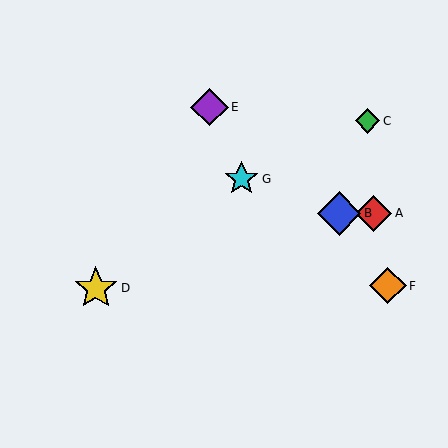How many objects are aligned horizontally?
2 objects (A, B) are aligned horizontally.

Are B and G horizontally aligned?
No, B is at y≈213 and G is at y≈179.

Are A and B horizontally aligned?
Yes, both are at y≈213.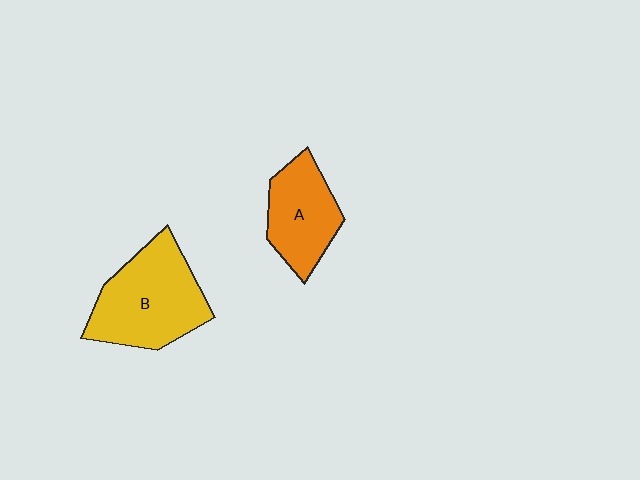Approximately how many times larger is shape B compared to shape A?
Approximately 1.5 times.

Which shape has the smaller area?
Shape A (orange).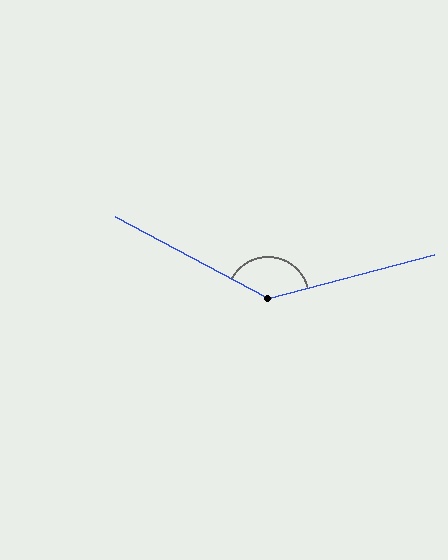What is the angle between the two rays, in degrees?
Approximately 138 degrees.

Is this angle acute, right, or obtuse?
It is obtuse.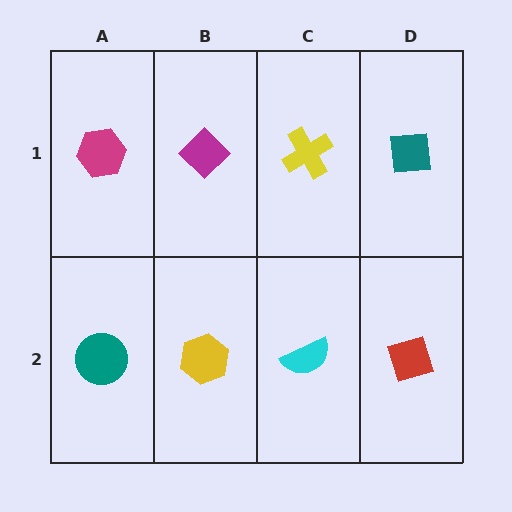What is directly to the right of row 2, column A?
A yellow hexagon.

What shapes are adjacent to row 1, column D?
A red diamond (row 2, column D), a yellow cross (row 1, column C).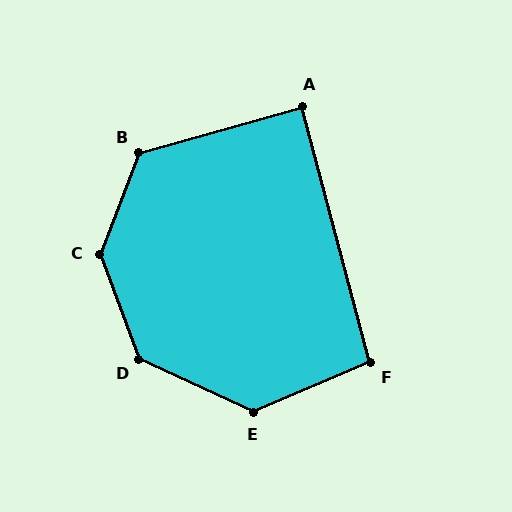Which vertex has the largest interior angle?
C, at approximately 139 degrees.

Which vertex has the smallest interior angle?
A, at approximately 89 degrees.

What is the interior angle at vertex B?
Approximately 127 degrees (obtuse).